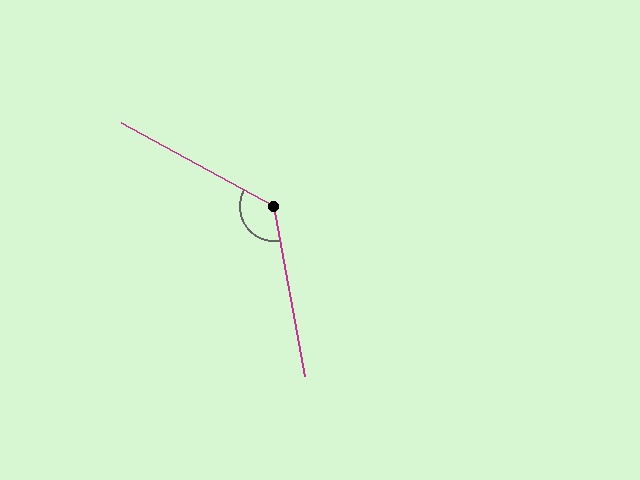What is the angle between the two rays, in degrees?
Approximately 129 degrees.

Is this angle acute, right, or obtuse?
It is obtuse.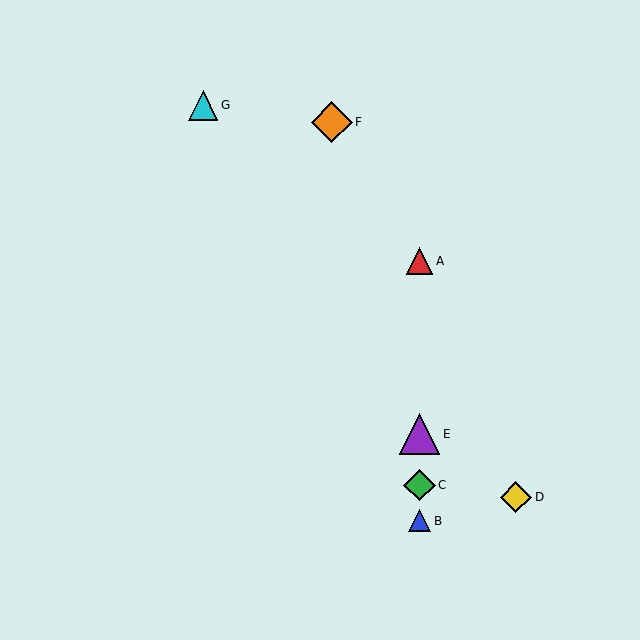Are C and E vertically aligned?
Yes, both are at x≈420.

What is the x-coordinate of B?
Object B is at x≈420.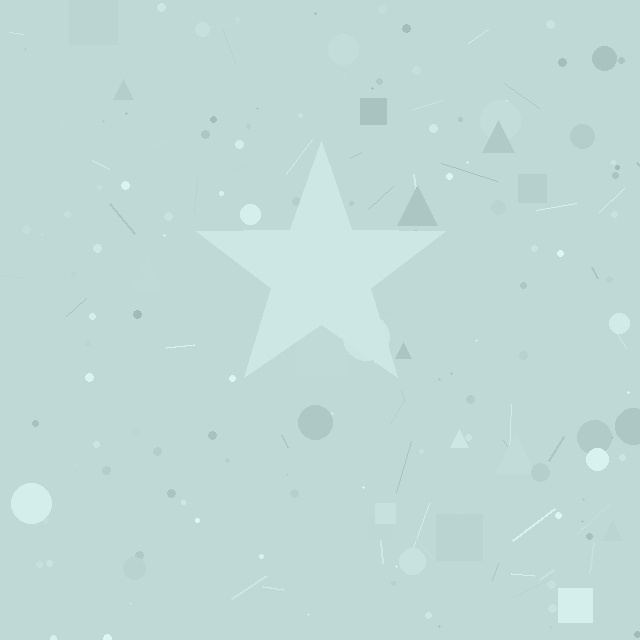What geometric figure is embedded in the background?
A star is embedded in the background.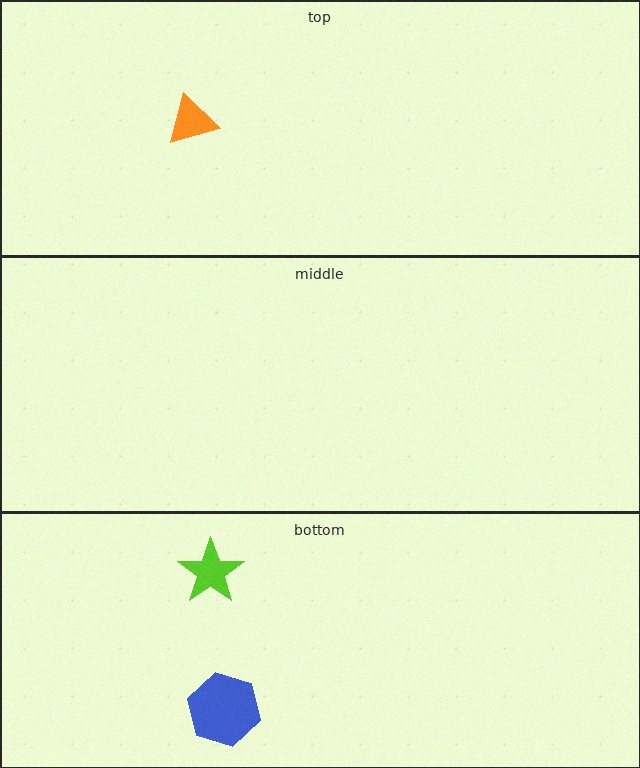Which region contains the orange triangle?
The top region.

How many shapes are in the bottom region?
2.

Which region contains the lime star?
The bottom region.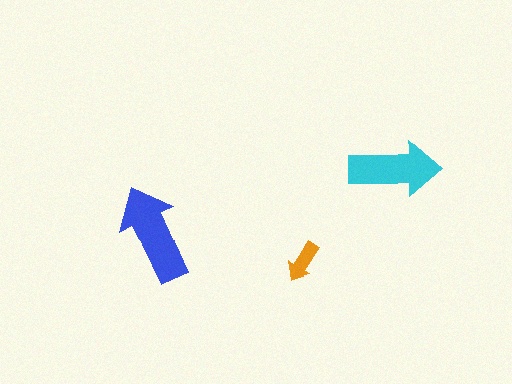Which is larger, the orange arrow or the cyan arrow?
The cyan one.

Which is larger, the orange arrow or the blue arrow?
The blue one.